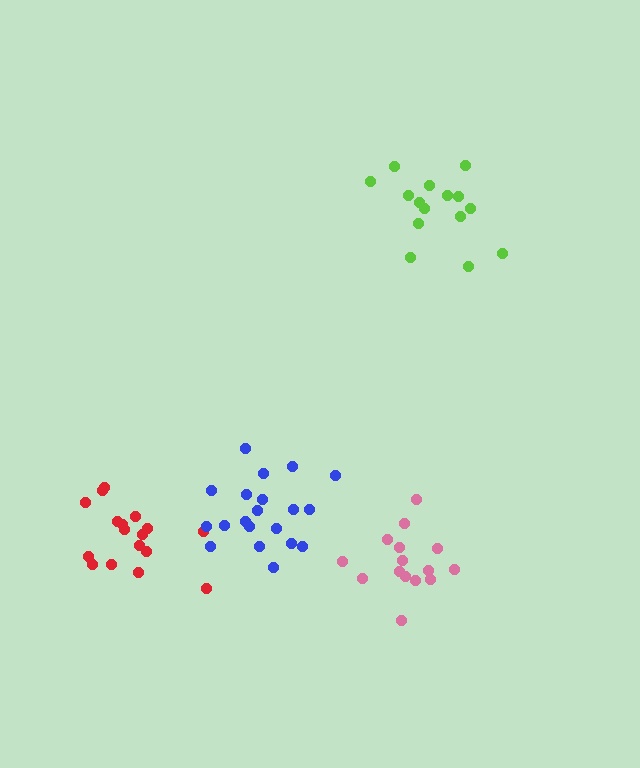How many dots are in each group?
Group 1: 17 dots, Group 2: 20 dots, Group 3: 15 dots, Group 4: 15 dots (67 total).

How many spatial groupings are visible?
There are 4 spatial groupings.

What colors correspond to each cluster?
The clusters are colored: red, blue, lime, pink.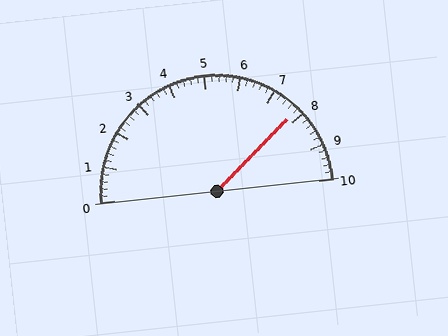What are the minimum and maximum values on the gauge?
The gauge ranges from 0 to 10.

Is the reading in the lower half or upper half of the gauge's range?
The reading is in the upper half of the range (0 to 10).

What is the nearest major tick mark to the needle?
The nearest major tick mark is 8.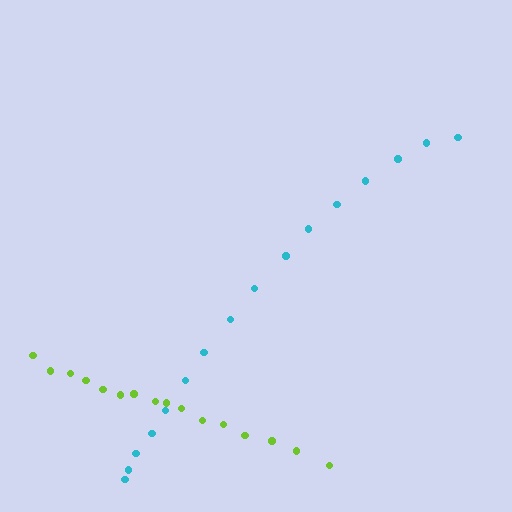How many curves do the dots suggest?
There are 2 distinct paths.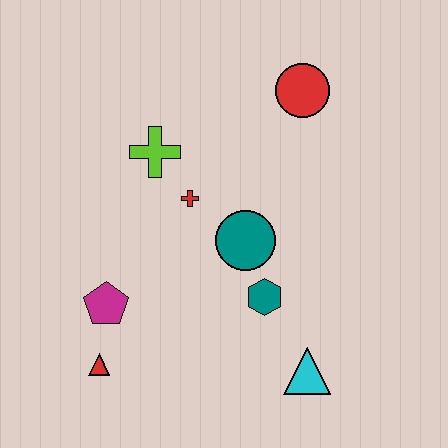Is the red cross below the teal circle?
No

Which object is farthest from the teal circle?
The red triangle is farthest from the teal circle.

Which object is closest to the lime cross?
The red cross is closest to the lime cross.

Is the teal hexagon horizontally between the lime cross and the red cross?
No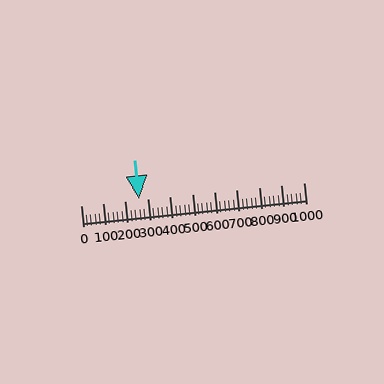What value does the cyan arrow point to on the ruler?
The cyan arrow points to approximately 260.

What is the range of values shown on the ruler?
The ruler shows values from 0 to 1000.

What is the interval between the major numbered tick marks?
The major tick marks are spaced 100 units apart.